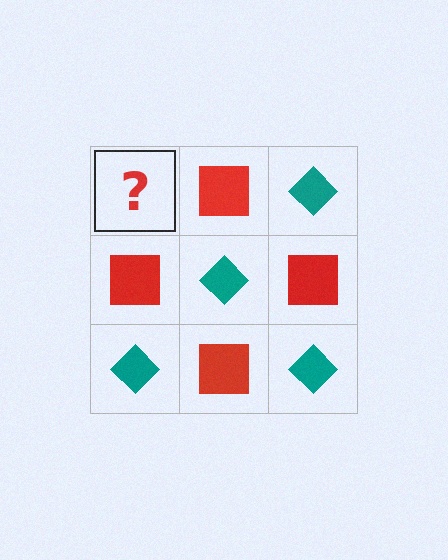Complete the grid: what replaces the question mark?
The question mark should be replaced with a teal diamond.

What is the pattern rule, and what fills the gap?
The rule is that it alternates teal diamond and red square in a checkerboard pattern. The gap should be filled with a teal diamond.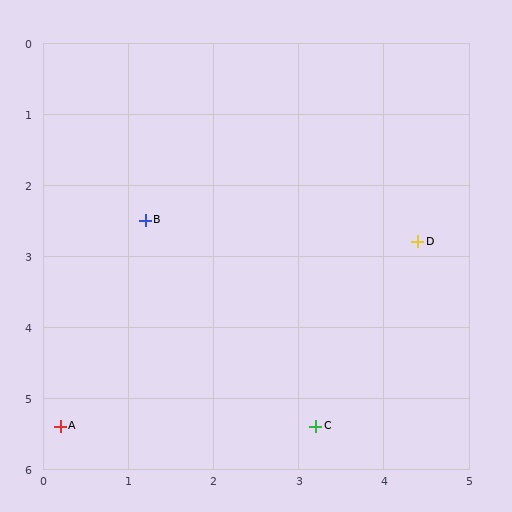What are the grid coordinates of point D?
Point D is at approximately (4.4, 2.8).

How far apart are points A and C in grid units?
Points A and C are about 3.0 grid units apart.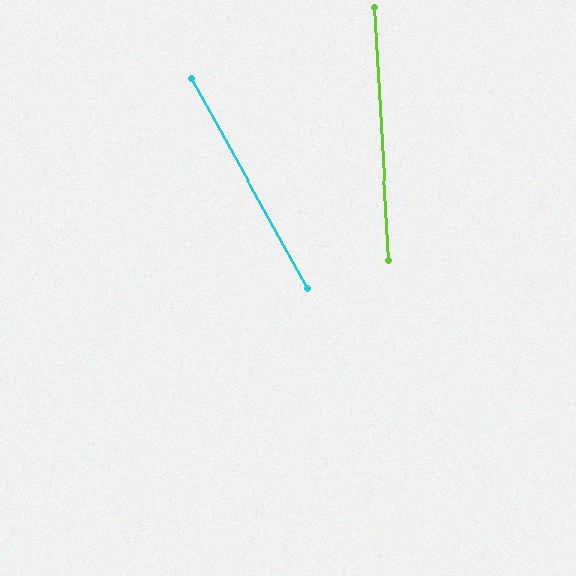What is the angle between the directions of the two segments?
Approximately 26 degrees.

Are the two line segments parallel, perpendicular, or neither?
Neither parallel nor perpendicular — they differ by about 26°.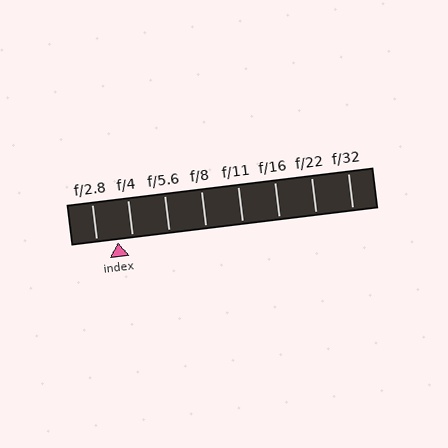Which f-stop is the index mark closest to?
The index mark is closest to f/4.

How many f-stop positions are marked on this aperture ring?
There are 8 f-stop positions marked.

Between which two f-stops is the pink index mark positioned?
The index mark is between f/2.8 and f/4.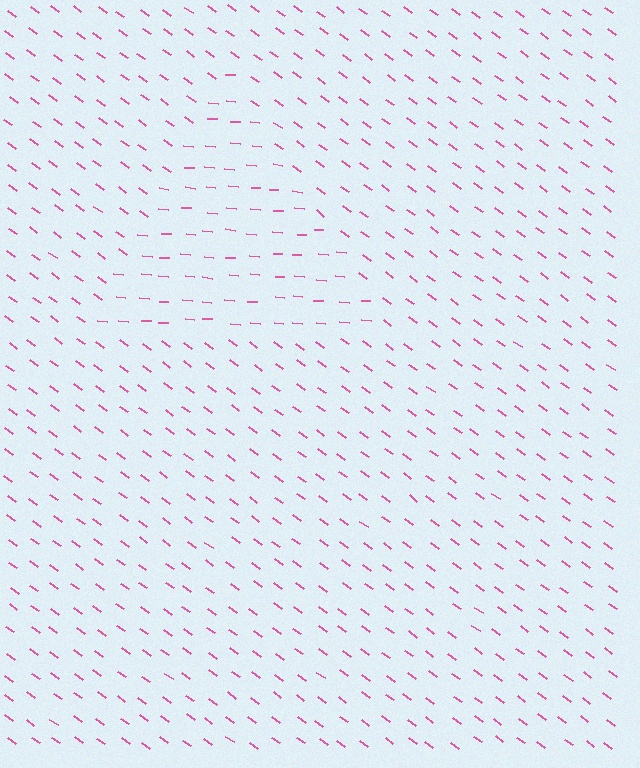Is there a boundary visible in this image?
Yes, there is a texture boundary formed by a change in line orientation.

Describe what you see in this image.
The image is filled with small pink line segments. A triangle region in the image has lines oriented differently from the surrounding lines, creating a visible texture boundary.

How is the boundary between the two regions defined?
The boundary is defined purely by a change in line orientation (approximately 31 degrees difference). All lines are the same color and thickness.